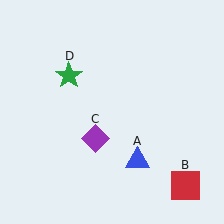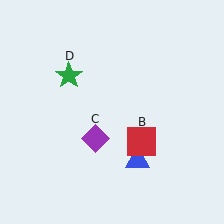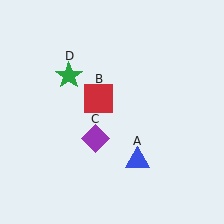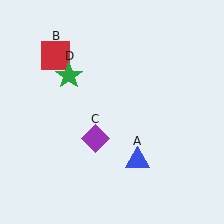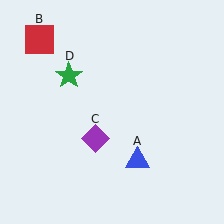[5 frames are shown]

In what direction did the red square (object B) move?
The red square (object B) moved up and to the left.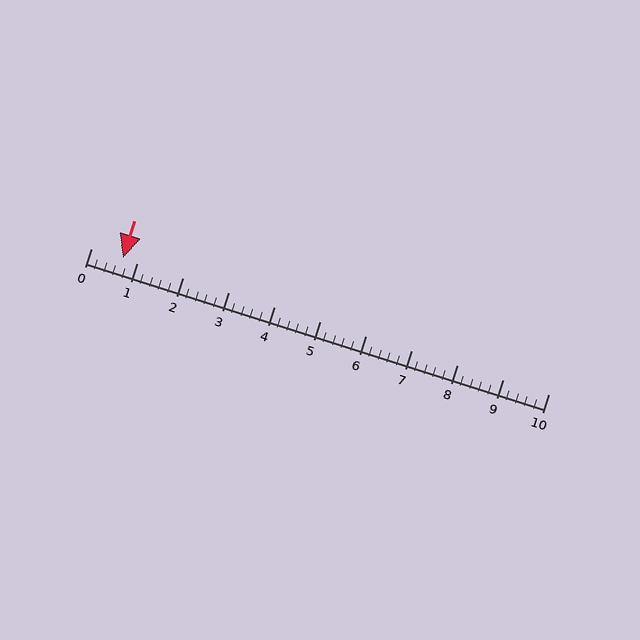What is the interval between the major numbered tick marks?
The major tick marks are spaced 1 units apart.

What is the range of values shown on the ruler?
The ruler shows values from 0 to 10.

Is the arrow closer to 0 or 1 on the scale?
The arrow is closer to 1.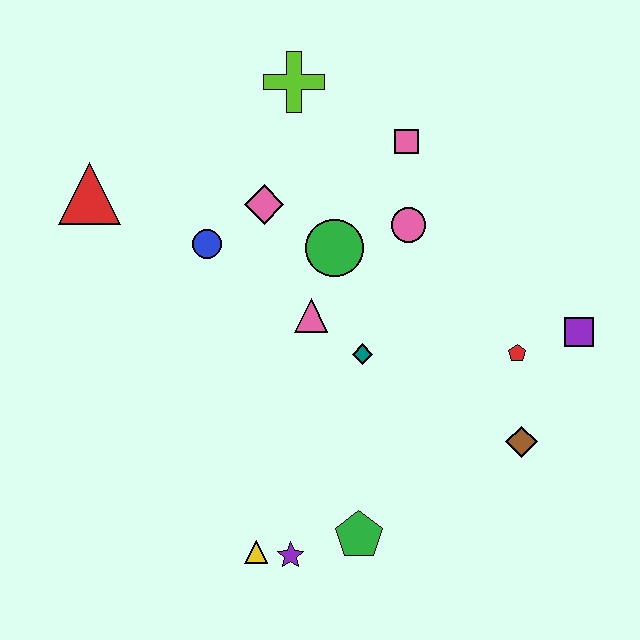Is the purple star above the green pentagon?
No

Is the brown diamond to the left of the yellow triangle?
No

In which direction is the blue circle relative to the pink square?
The blue circle is to the left of the pink square.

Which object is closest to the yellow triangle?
The purple star is closest to the yellow triangle.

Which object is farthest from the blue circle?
The purple square is farthest from the blue circle.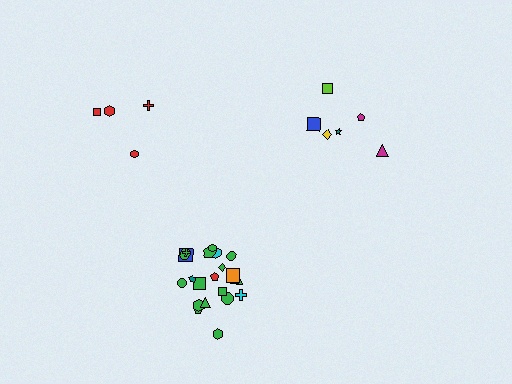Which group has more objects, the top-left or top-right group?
The top-right group.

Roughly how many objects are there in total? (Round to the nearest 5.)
Roughly 30 objects in total.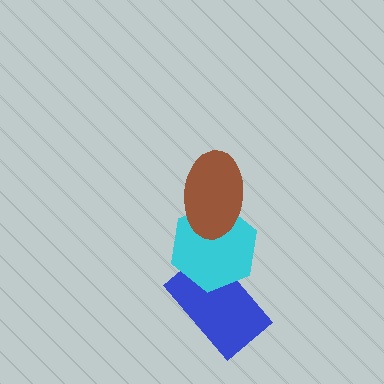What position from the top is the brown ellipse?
The brown ellipse is 1st from the top.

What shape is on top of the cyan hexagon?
The brown ellipse is on top of the cyan hexagon.